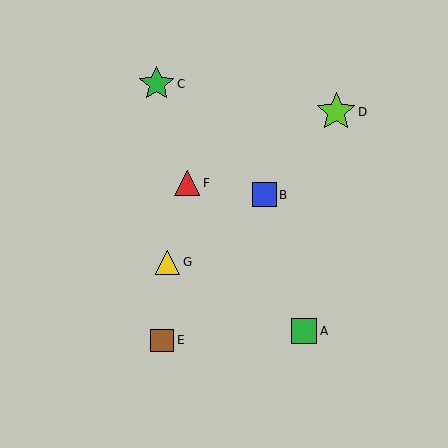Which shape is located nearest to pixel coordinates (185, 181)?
The red triangle (labeled F) at (187, 183) is nearest to that location.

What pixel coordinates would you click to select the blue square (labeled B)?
Click at (265, 195) to select the blue square B.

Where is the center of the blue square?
The center of the blue square is at (265, 195).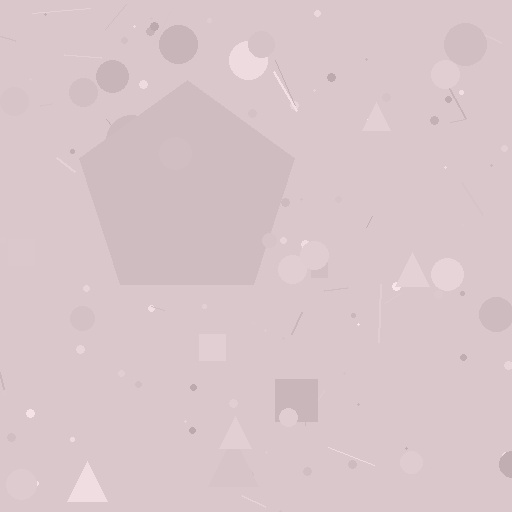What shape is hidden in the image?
A pentagon is hidden in the image.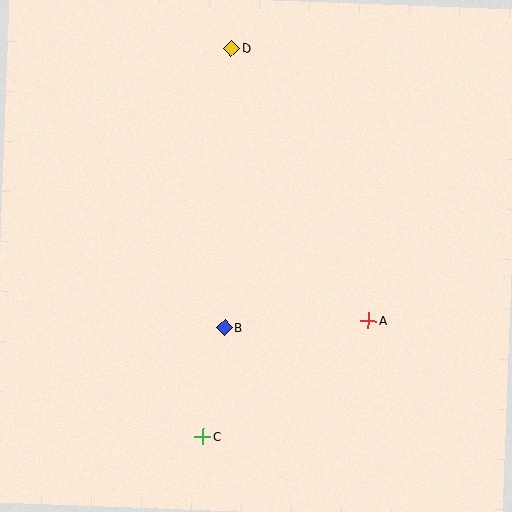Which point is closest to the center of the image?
Point B at (225, 328) is closest to the center.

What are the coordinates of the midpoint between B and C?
The midpoint between B and C is at (214, 382).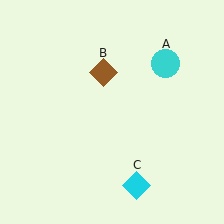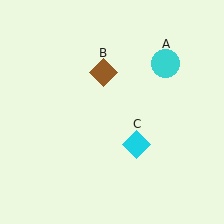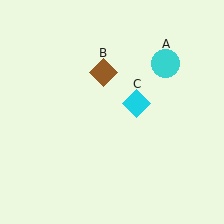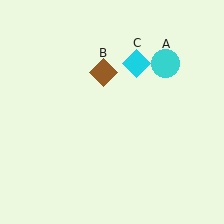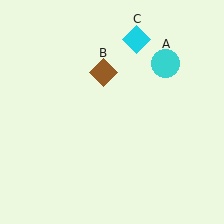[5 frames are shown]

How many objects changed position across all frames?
1 object changed position: cyan diamond (object C).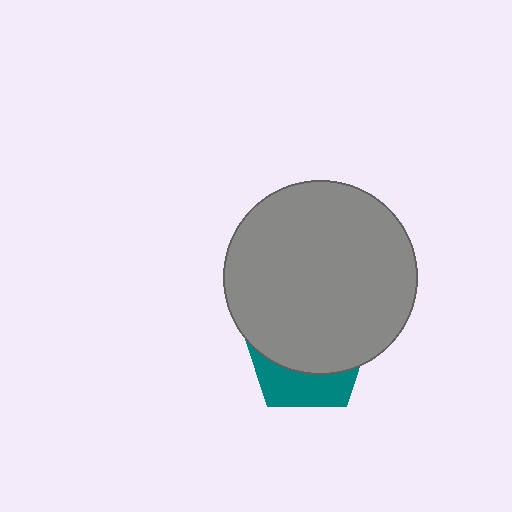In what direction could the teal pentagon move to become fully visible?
The teal pentagon could move down. That would shift it out from behind the gray circle entirely.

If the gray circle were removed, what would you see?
You would see the complete teal pentagon.